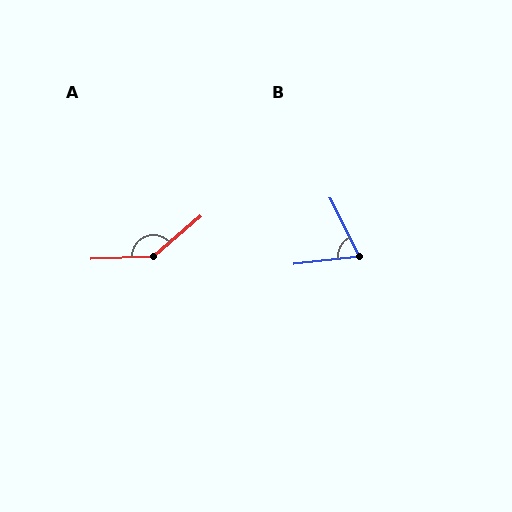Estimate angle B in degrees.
Approximately 70 degrees.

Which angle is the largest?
A, at approximately 143 degrees.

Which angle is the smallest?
B, at approximately 70 degrees.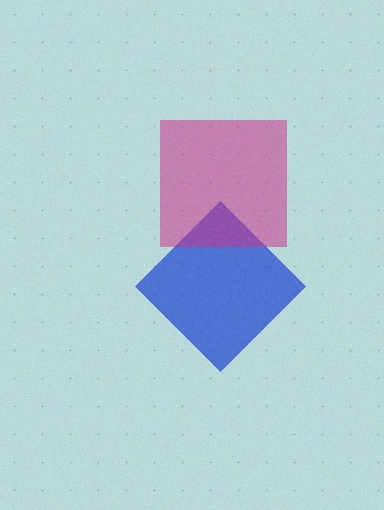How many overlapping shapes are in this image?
There are 2 overlapping shapes in the image.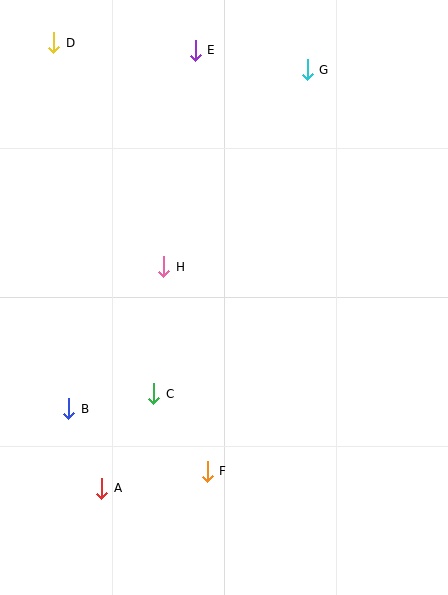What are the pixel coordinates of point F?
Point F is at (207, 471).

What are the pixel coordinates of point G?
Point G is at (307, 70).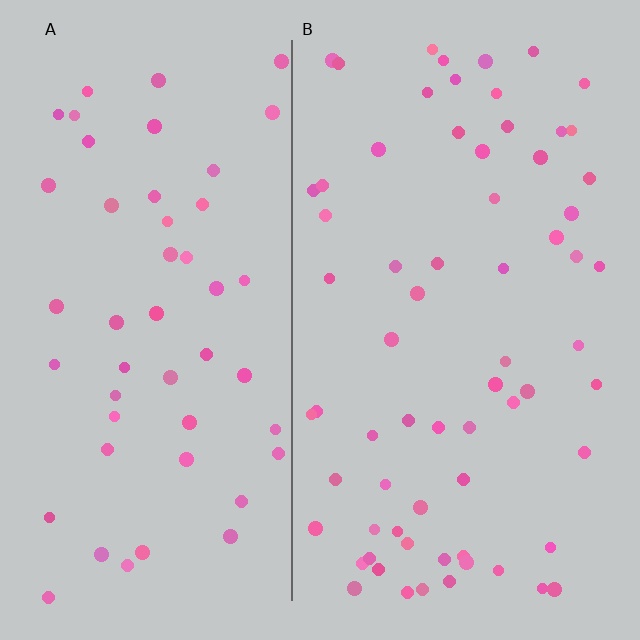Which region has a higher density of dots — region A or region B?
B (the right).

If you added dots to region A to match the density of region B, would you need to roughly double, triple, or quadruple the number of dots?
Approximately double.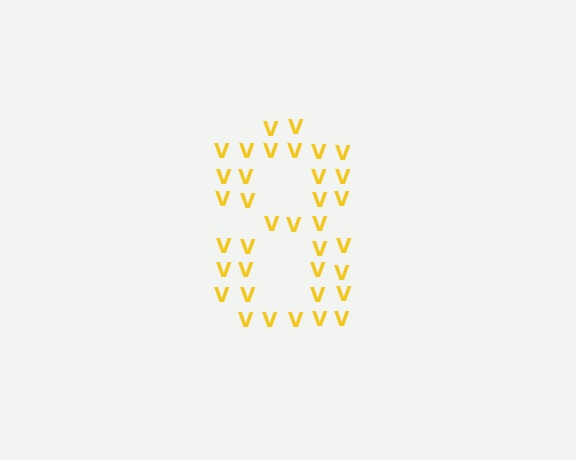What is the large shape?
The large shape is the digit 8.